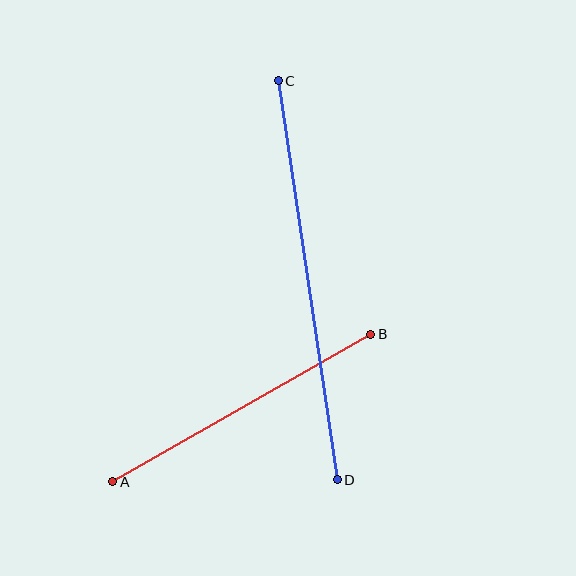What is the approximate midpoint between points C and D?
The midpoint is at approximately (308, 280) pixels.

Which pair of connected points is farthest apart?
Points C and D are farthest apart.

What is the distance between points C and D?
The distance is approximately 403 pixels.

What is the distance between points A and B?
The distance is approximately 297 pixels.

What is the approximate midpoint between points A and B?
The midpoint is at approximately (242, 408) pixels.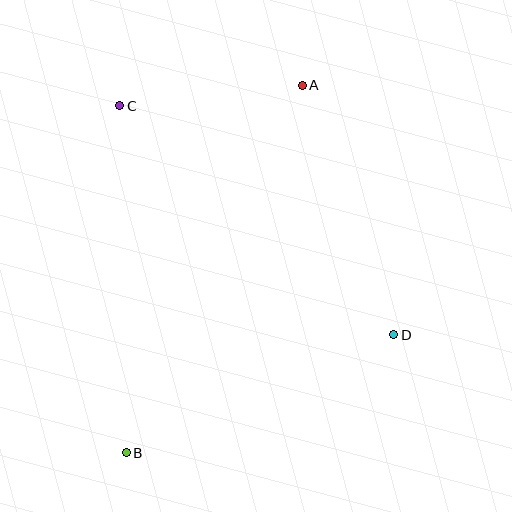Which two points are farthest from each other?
Points A and B are farthest from each other.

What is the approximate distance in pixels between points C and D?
The distance between C and D is approximately 357 pixels.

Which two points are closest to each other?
Points A and C are closest to each other.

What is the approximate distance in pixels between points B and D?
The distance between B and D is approximately 292 pixels.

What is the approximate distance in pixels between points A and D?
The distance between A and D is approximately 265 pixels.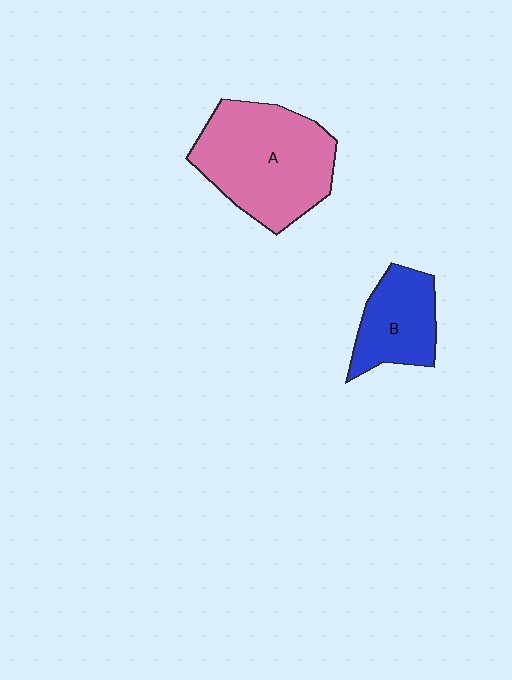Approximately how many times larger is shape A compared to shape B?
Approximately 1.9 times.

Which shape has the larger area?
Shape A (pink).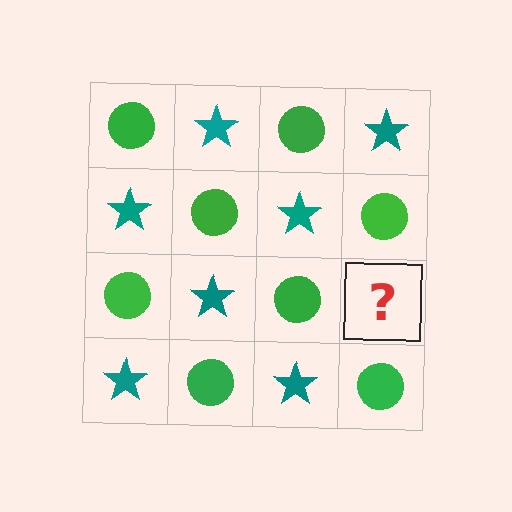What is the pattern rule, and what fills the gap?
The rule is that it alternates green circle and teal star in a checkerboard pattern. The gap should be filled with a teal star.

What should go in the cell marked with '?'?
The missing cell should contain a teal star.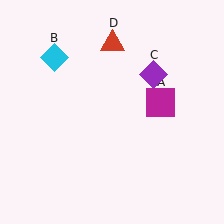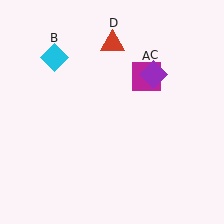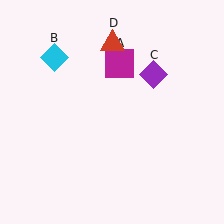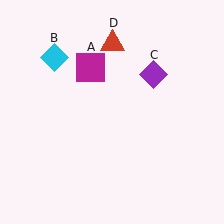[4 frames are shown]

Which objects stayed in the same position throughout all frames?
Cyan diamond (object B) and purple diamond (object C) and red triangle (object D) remained stationary.